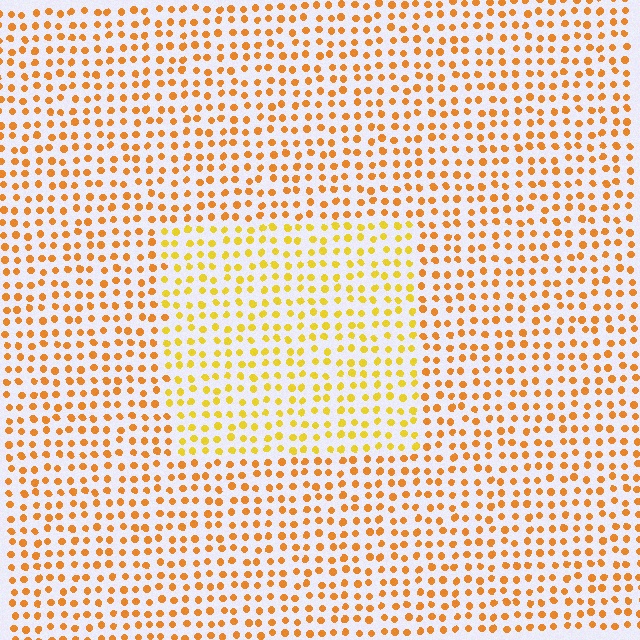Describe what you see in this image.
The image is filled with small orange elements in a uniform arrangement. A rectangle-shaped region is visible where the elements are tinted to a slightly different hue, forming a subtle color boundary.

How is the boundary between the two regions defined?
The boundary is defined purely by a slight shift in hue (about 24 degrees). Spacing, size, and orientation are identical on both sides.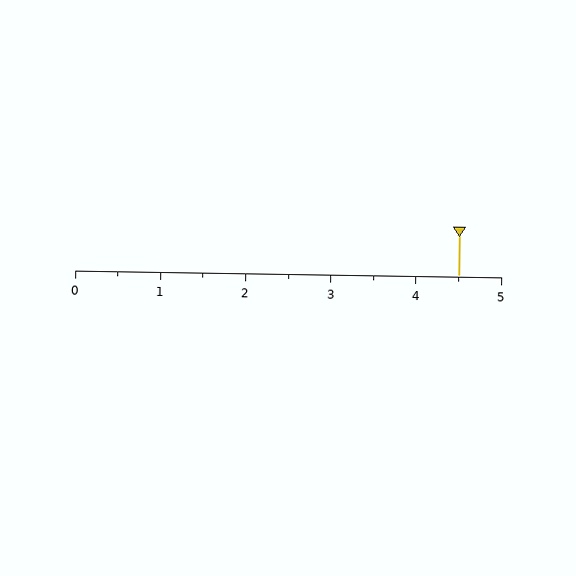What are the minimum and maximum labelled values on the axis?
The axis runs from 0 to 5.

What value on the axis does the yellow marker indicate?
The marker indicates approximately 4.5.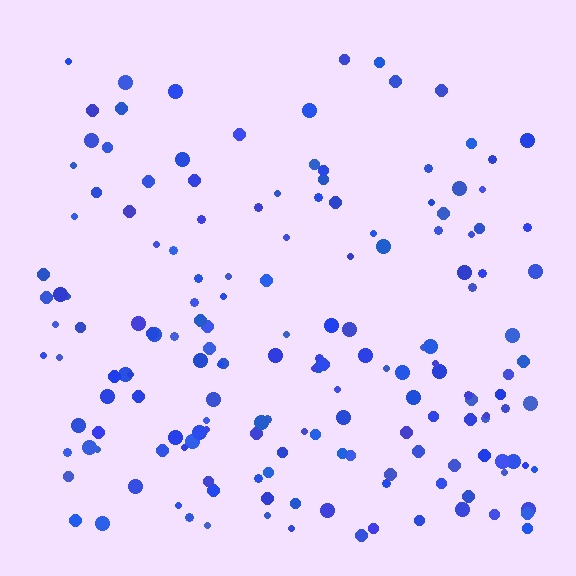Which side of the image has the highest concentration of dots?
The bottom.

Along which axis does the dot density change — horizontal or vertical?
Vertical.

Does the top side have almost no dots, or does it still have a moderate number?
Still a moderate number, just noticeably fewer than the bottom.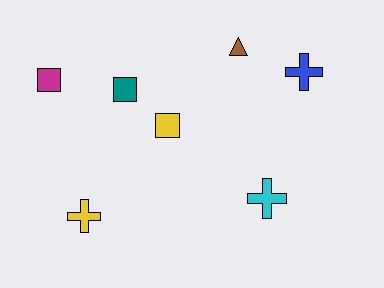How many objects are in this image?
There are 7 objects.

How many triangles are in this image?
There is 1 triangle.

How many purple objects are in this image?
There are no purple objects.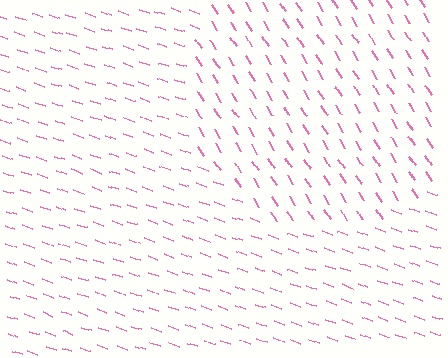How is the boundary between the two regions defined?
The boundary is defined purely by a change in line orientation (approximately 38 degrees difference). All lines are the same color and thickness.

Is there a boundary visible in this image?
Yes, there is a texture boundary formed by a change in line orientation.